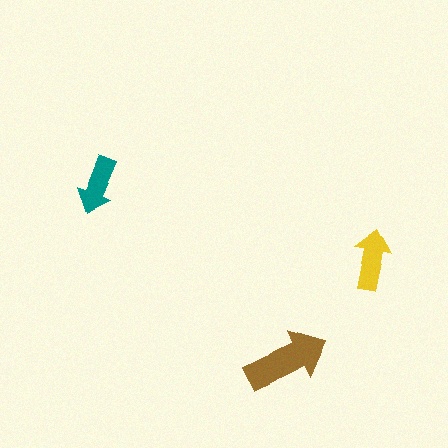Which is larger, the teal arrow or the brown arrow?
The brown one.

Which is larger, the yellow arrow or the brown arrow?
The brown one.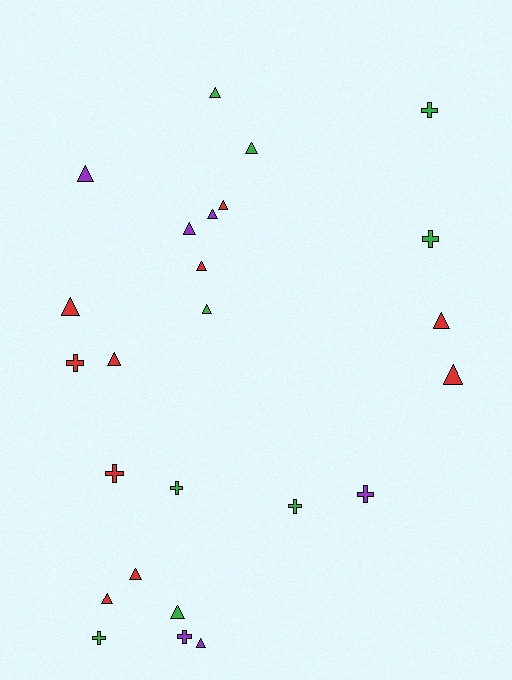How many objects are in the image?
There are 25 objects.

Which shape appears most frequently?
Triangle, with 16 objects.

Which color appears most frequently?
Red, with 10 objects.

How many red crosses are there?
There are 2 red crosses.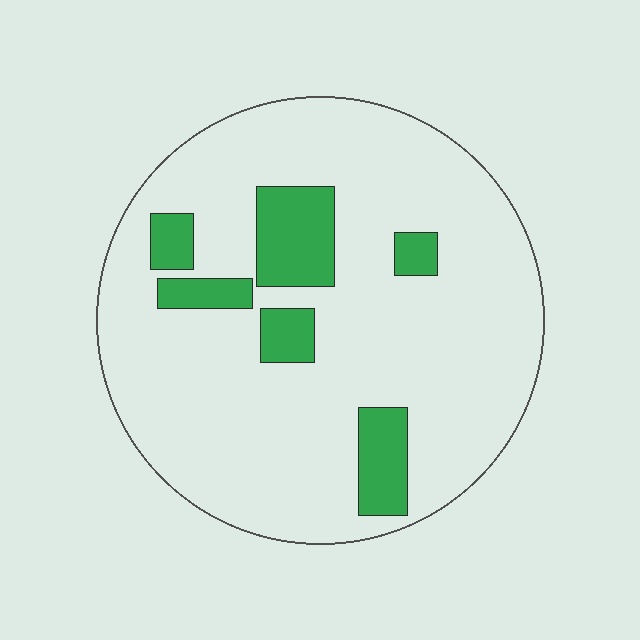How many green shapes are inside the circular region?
6.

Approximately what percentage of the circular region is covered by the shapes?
Approximately 15%.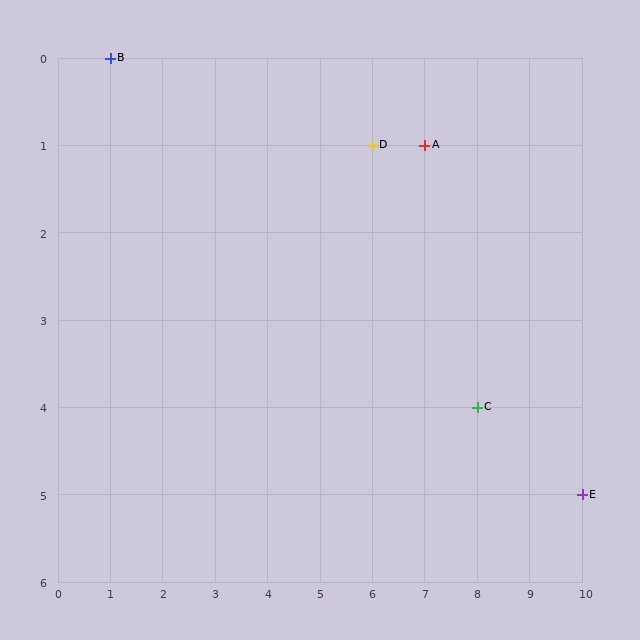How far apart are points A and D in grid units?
Points A and D are 1 column apart.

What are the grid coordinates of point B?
Point B is at grid coordinates (1, 0).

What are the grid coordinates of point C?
Point C is at grid coordinates (8, 4).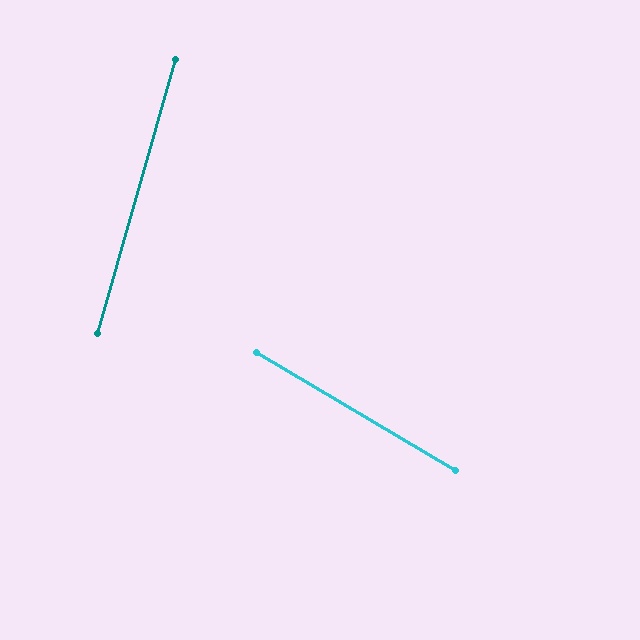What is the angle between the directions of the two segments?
Approximately 75 degrees.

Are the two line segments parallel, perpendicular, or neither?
Neither parallel nor perpendicular — they differ by about 75°.